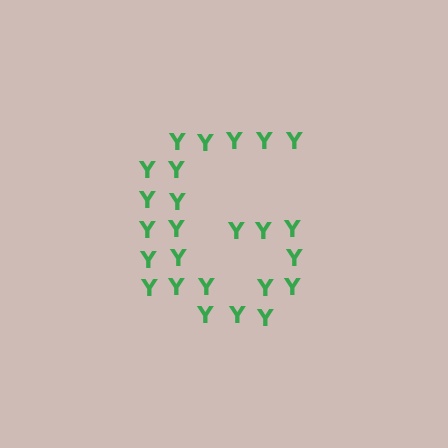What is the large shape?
The large shape is the letter G.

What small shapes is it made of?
It is made of small letter Y's.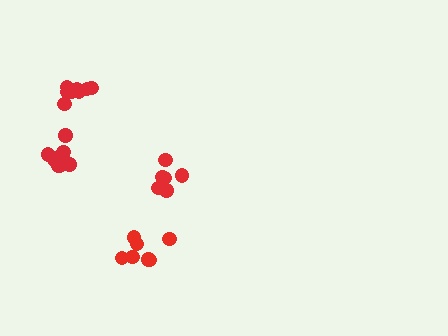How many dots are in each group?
Group 1: 9 dots, Group 2: 7 dots, Group 3: 6 dots, Group 4: 8 dots (30 total).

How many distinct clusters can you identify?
There are 4 distinct clusters.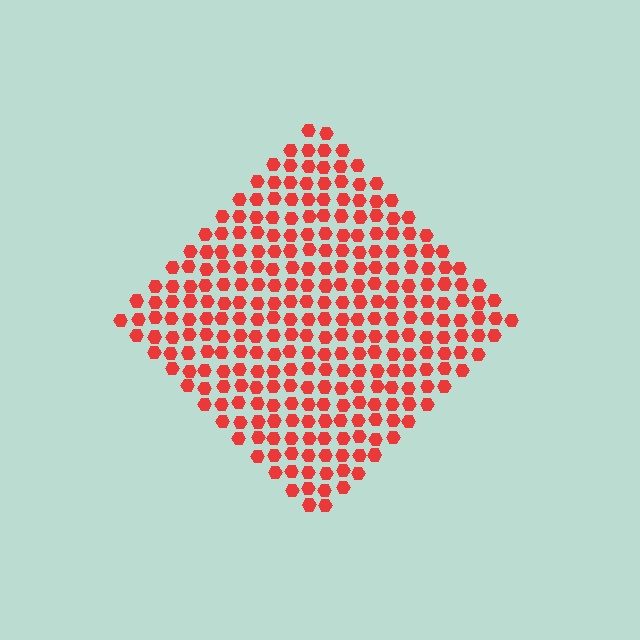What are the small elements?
The small elements are hexagons.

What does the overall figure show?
The overall figure shows a diamond.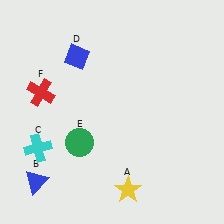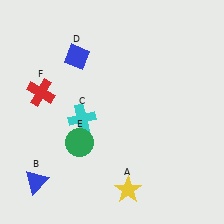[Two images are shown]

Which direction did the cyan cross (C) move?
The cyan cross (C) moved right.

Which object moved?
The cyan cross (C) moved right.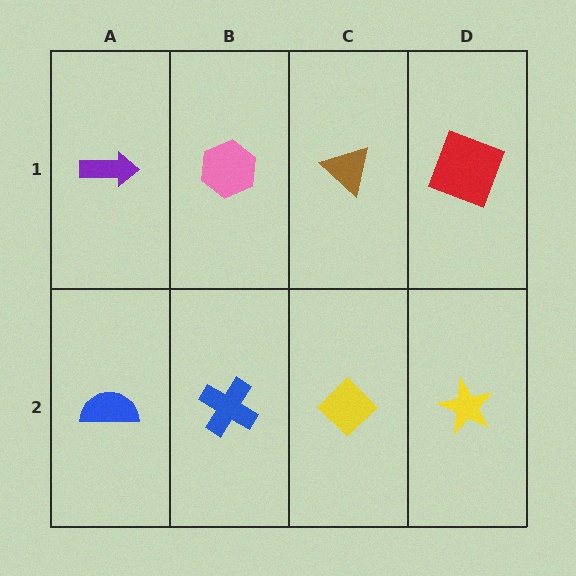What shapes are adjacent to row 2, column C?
A brown triangle (row 1, column C), a blue cross (row 2, column B), a yellow star (row 2, column D).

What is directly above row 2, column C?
A brown triangle.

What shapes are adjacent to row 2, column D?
A red square (row 1, column D), a yellow diamond (row 2, column C).